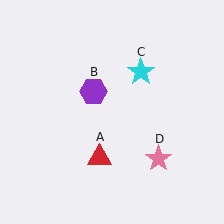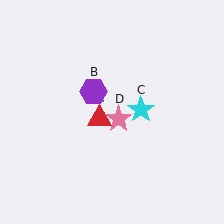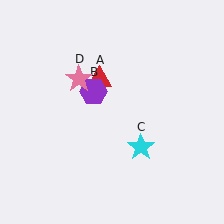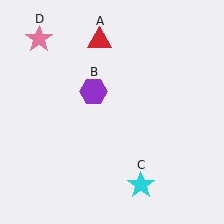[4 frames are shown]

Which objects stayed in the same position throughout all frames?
Purple hexagon (object B) remained stationary.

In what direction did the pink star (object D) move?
The pink star (object D) moved up and to the left.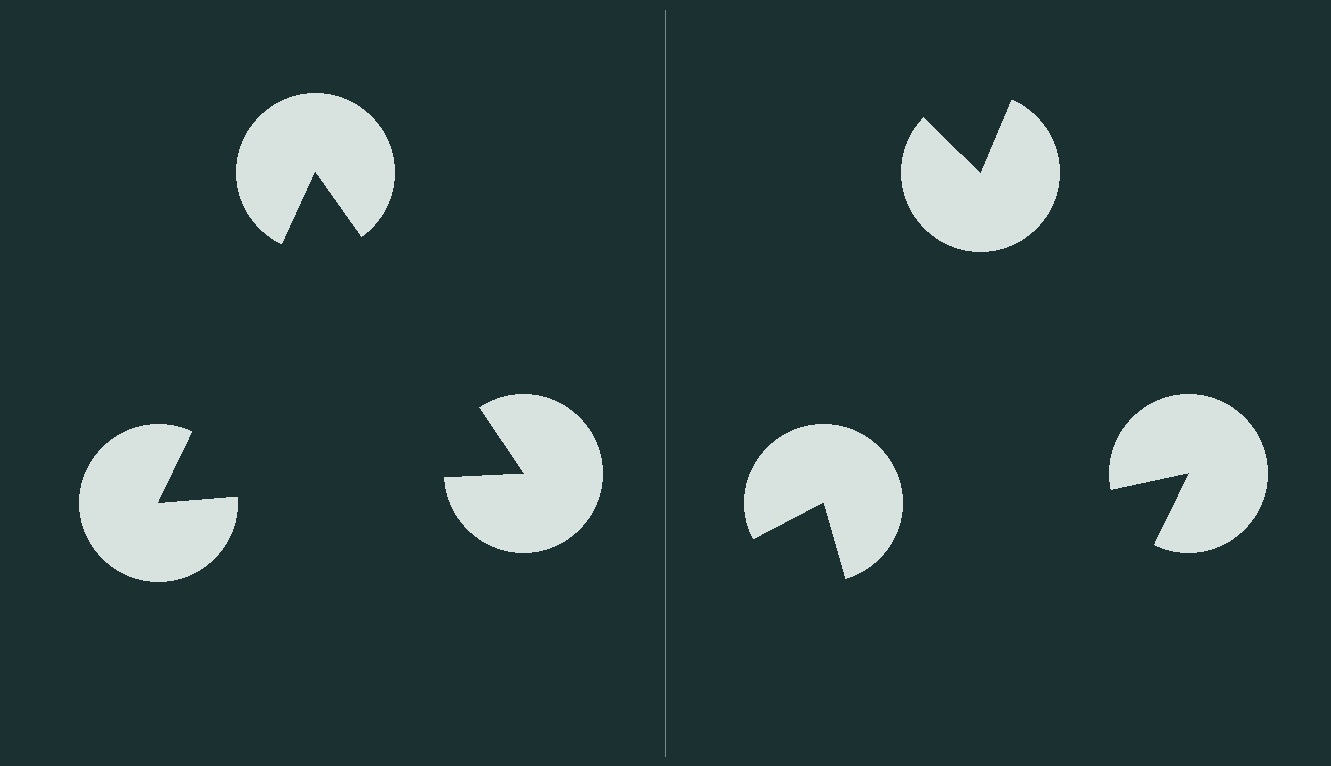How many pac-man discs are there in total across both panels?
6 — 3 on each side.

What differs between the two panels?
The pac-man discs are positioned identically on both sides; only the wedge orientations differ. On the left they align to a triangle; on the right they are misaligned.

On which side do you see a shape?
An illusory triangle appears on the left side. On the right side the wedge cuts are rotated, so no coherent shape forms.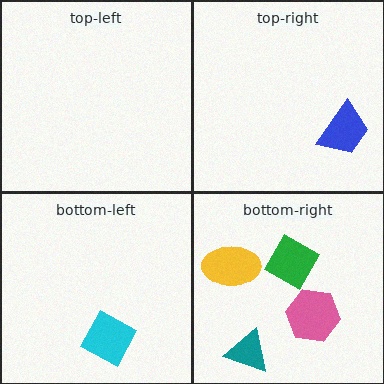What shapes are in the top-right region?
The blue trapezoid.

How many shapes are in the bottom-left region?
1.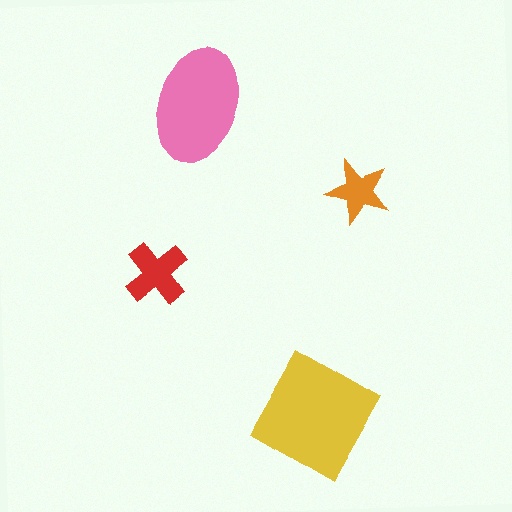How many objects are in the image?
There are 4 objects in the image.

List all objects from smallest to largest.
The orange star, the red cross, the pink ellipse, the yellow square.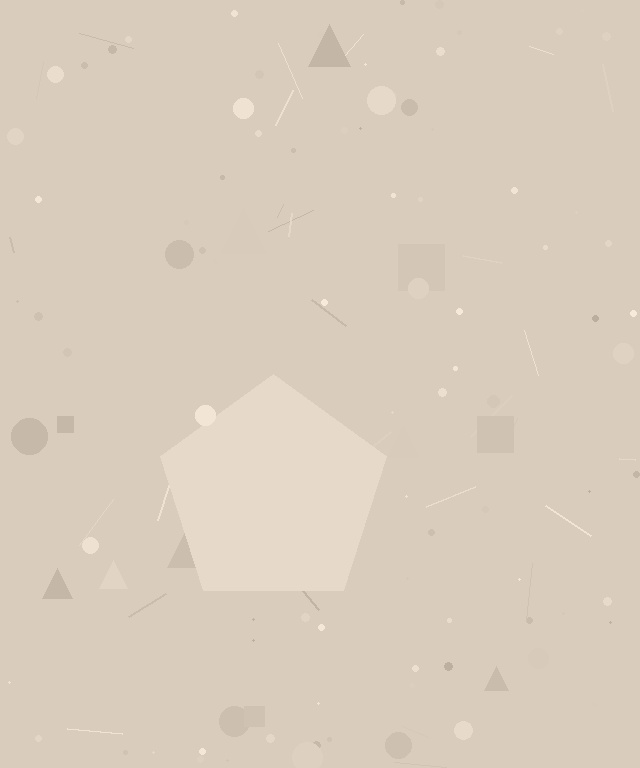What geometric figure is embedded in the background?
A pentagon is embedded in the background.